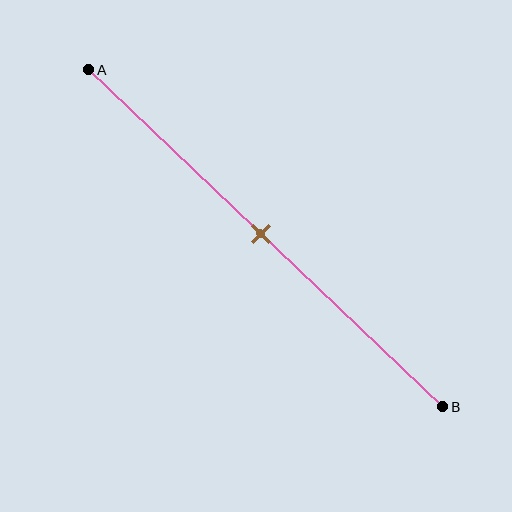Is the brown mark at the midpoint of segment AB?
Yes, the mark is approximately at the midpoint.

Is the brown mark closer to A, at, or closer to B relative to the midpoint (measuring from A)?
The brown mark is approximately at the midpoint of segment AB.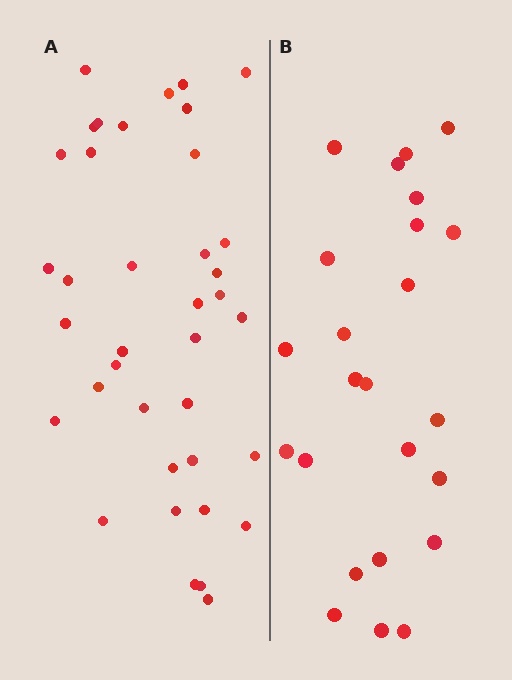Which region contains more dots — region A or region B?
Region A (the left region) has more dots.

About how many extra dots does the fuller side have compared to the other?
Region A has approximately 15 more dots than region B.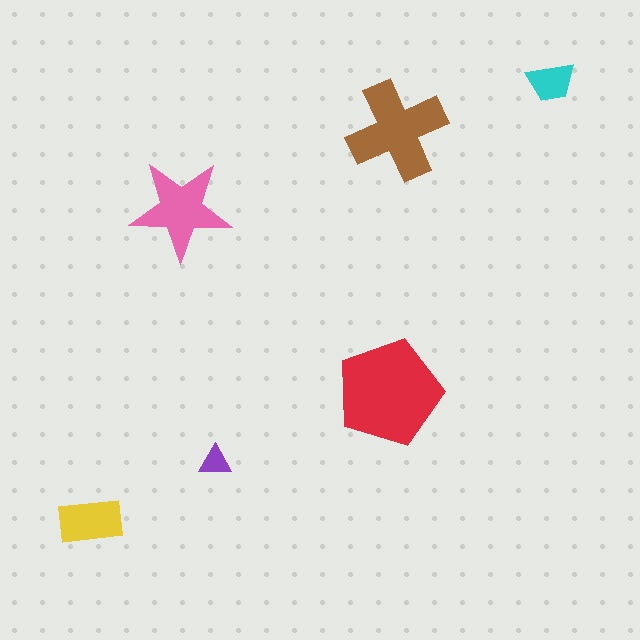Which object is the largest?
The red pentagon.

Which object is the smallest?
The purple triangle.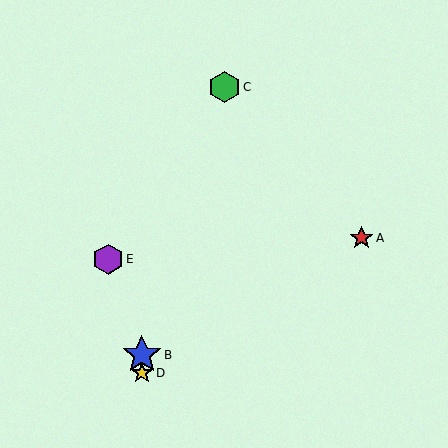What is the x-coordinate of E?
Object E is at x≈108.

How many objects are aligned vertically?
2 objects (B, D) are aligned vertically.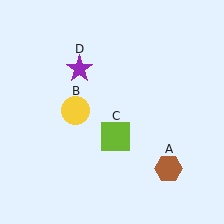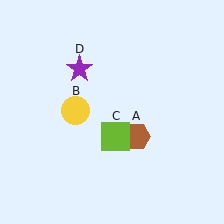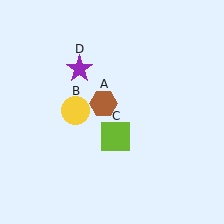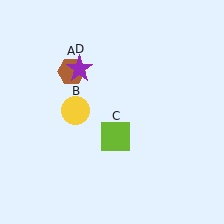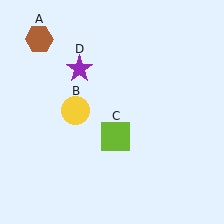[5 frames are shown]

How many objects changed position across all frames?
1 object changed position: brown hexagon (object A).